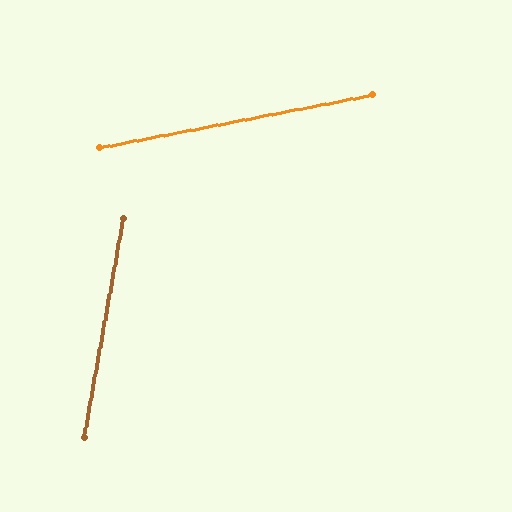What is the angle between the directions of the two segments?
Approximately 69 degrees.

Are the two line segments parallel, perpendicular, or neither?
Neither parallel nor perpendicular — they differ by about 69°.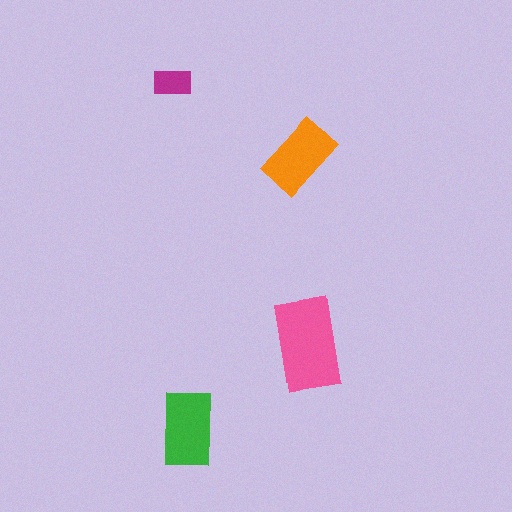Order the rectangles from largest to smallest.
the pink one, the green one, the orange one, the magenta one.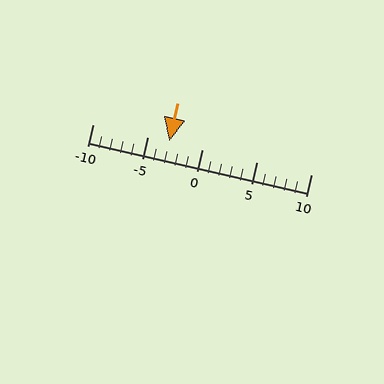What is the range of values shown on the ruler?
The ruler shows values from -10 to 10.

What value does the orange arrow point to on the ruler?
The orange arrow points to approximately -3.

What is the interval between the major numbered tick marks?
The major tick marks are spaced 5 units apart.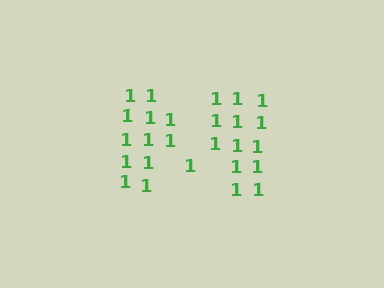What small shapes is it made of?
It is made of small digit 1's.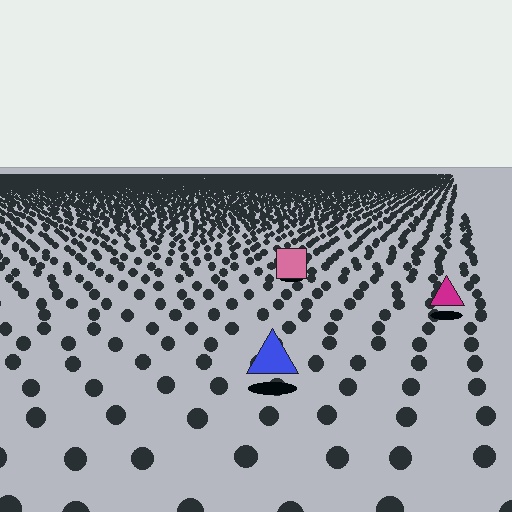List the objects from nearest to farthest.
From nearest to farthest: the blue triangle, the magenta triangle, the pink square.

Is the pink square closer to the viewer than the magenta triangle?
No. The magenta triangle is closer — you can tell from the texture gradient: the ground texture is coarser near it.